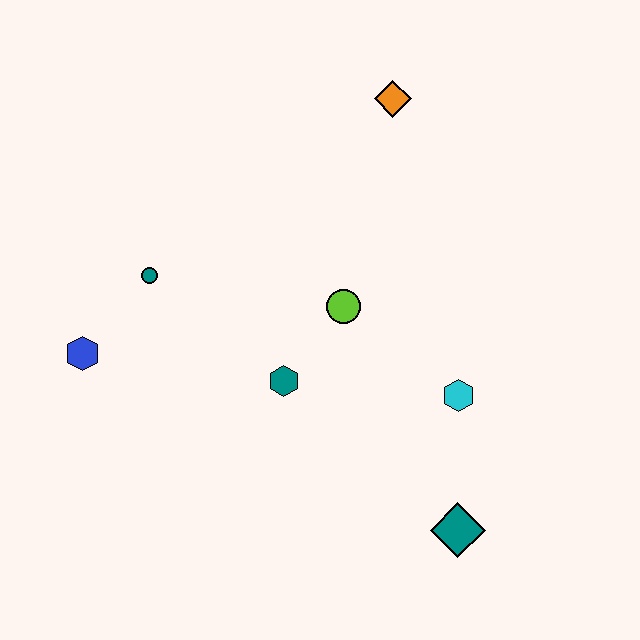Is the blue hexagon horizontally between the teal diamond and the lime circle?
No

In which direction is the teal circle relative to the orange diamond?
The teal circle is to the left of the orange diamond.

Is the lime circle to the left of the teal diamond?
Yes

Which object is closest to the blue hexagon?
The teal circle is closest to the blue hexagon.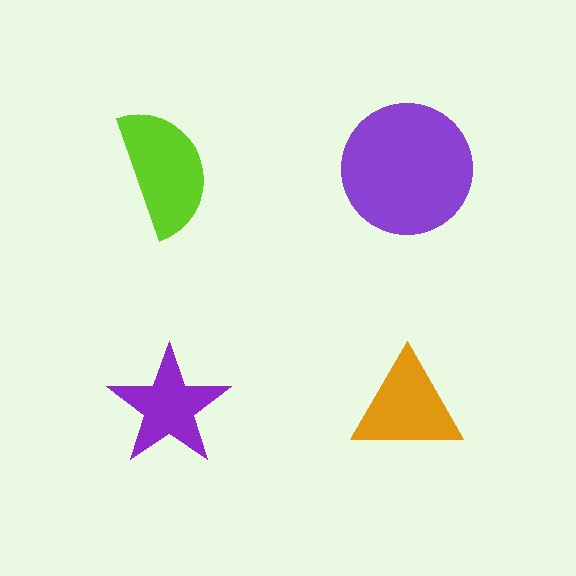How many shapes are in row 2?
2 shapes.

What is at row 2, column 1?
A purple star.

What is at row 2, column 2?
An orange triangle.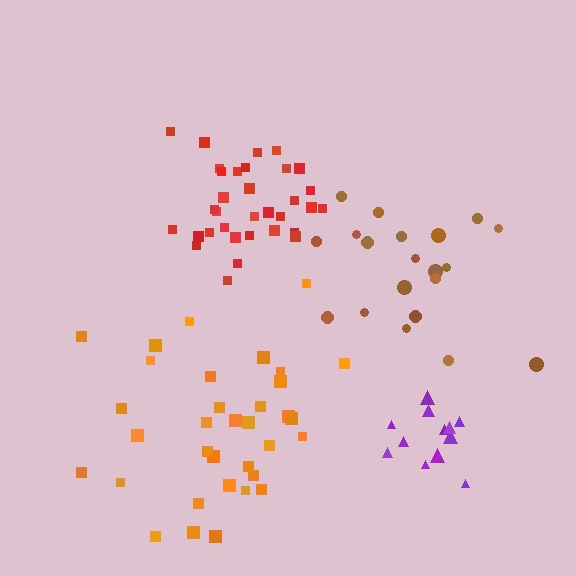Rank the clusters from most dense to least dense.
red, purple, orange, brown.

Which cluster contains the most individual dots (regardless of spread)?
Orange (35).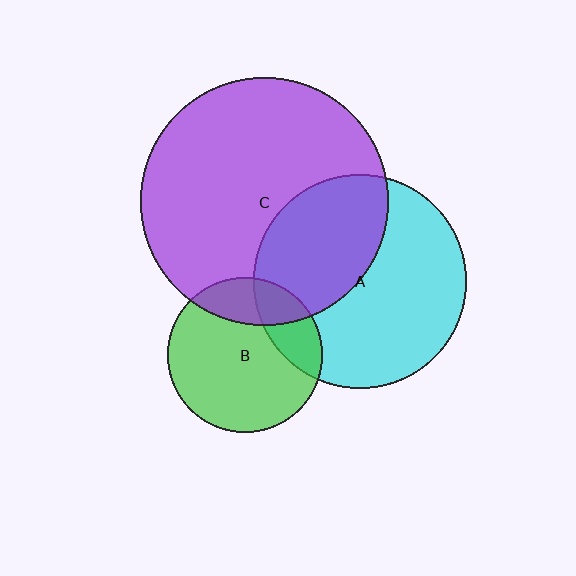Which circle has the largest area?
Circle C (purple).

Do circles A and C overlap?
Yes.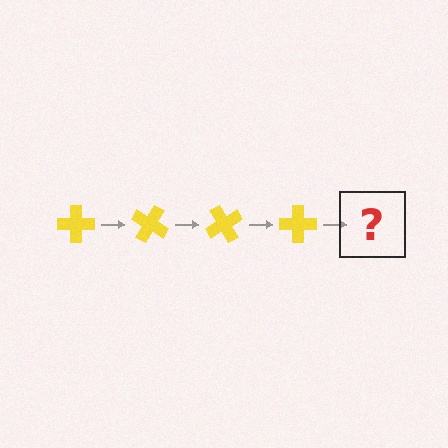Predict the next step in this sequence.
The next step is a yellow cross rotated 120 degrees.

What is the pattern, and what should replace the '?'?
The pattern is that the cross rotates 30 degrees each step. The '?' should be a yellow cross rotated 120 degrees.